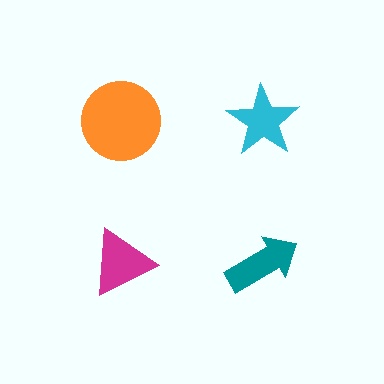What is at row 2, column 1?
A magenta triangle.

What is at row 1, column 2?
A cyan star.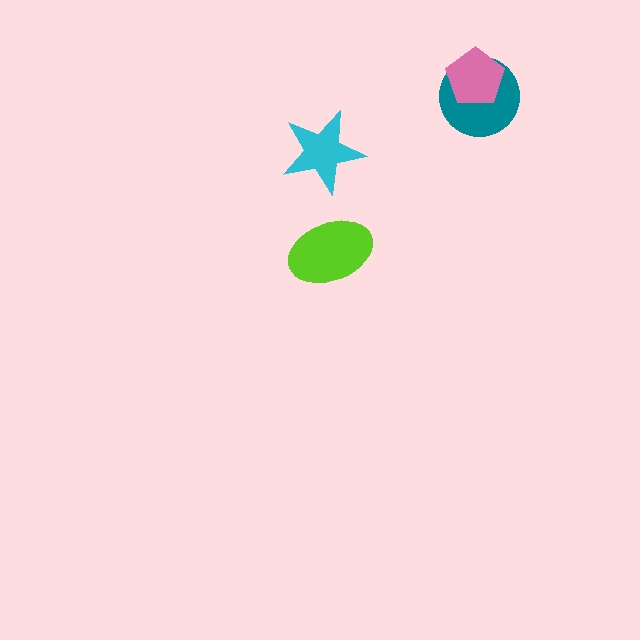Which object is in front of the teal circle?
The pink pentagon is in front of the teal circle.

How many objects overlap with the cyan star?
0 objects overlap with the cyan star.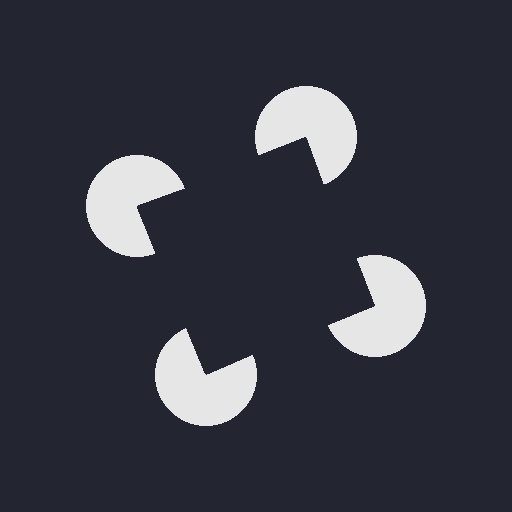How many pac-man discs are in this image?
There are 4 — one at each vertex of the illusory square.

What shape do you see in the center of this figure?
An illusory square — its edges are inferred from the aligned wedge cuts in the pac-man discs, not physically drawn.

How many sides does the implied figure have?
4 sides.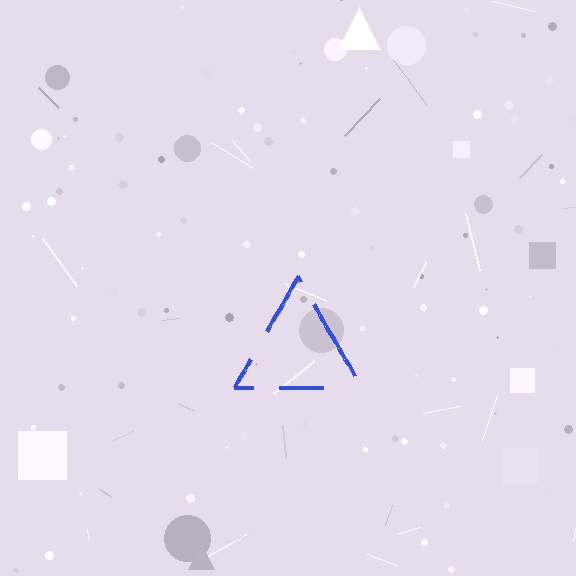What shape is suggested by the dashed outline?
The dashed outline suggests a triangle.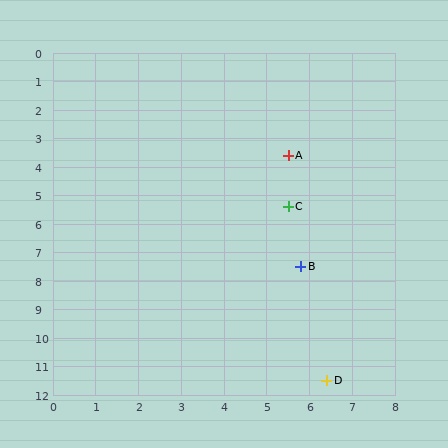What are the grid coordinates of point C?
Point C is at approximately (5.5, 5.4).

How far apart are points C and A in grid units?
Points C and A are about 1.8 grid units apart.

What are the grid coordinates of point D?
Point D is at approximately (6.4, 11.5).